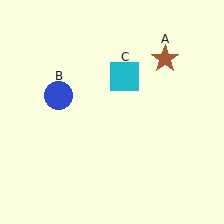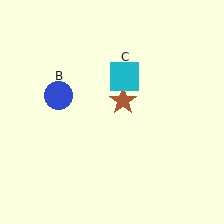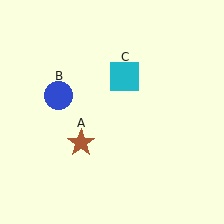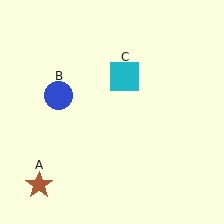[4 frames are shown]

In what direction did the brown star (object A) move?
The brown star (object A) moved down and to the left.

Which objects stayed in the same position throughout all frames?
Blue circle (object B) and cyan square (object C) remained stationary.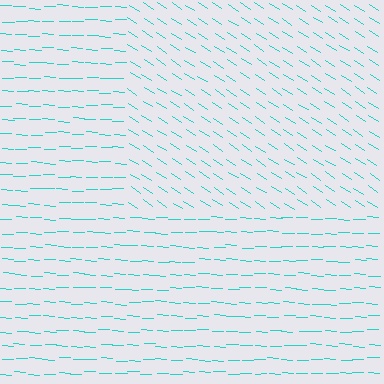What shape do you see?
I see a rectangle.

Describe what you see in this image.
The image is filled with small cyan line segments. A rectangle region in the image has lines oriented differently from the surrounding lines, creating a visible texture boundary.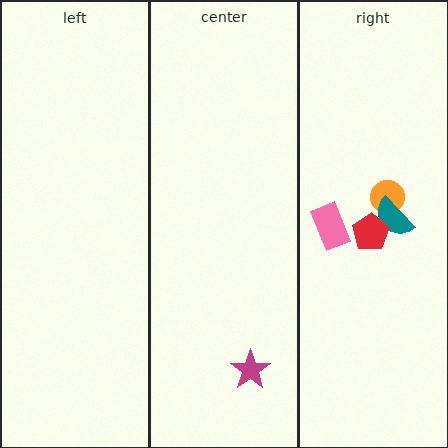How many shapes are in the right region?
4.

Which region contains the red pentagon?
The right region.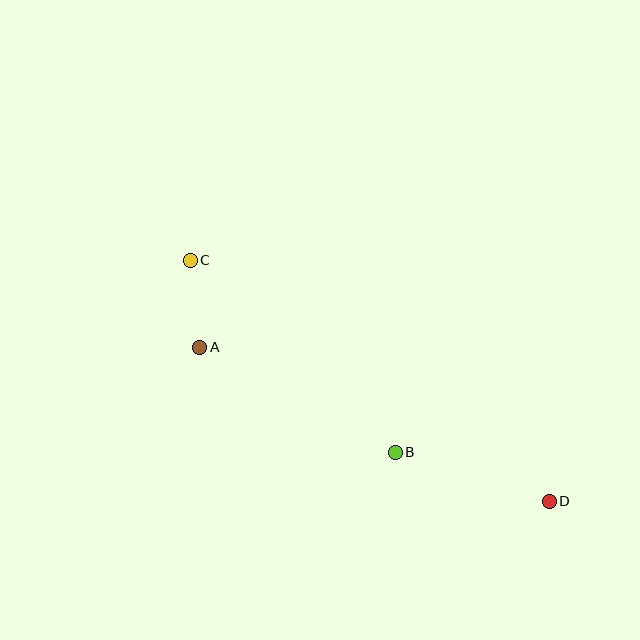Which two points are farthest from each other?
Points C and D are farthest from each other.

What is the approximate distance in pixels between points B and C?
The distance between B and C is approximately 281 pixels.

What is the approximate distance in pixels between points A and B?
The distance between A and B is approximately 222 pixels.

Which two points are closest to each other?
Points A and C are closest to each other.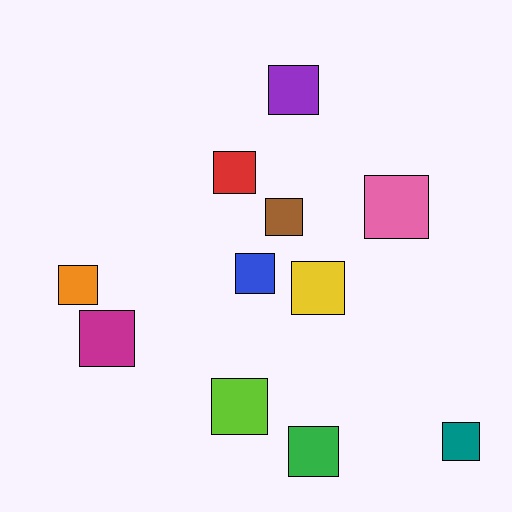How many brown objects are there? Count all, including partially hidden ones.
There is 1 brown object.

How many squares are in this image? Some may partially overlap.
There are 11 squares.